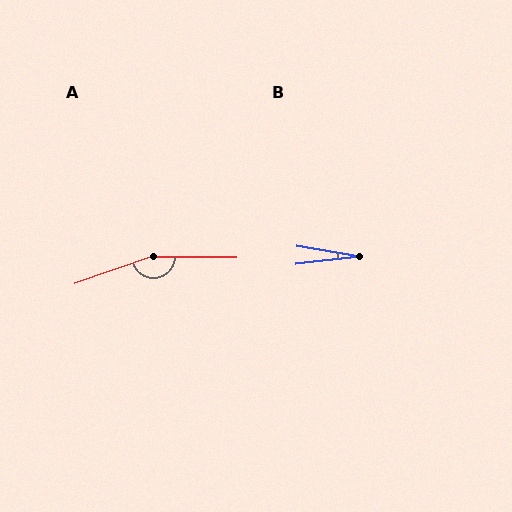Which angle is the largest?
A, at approximately 160 degrees.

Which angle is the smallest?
B, at approximately 16 degrees.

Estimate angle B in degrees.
Approximately 16 degrees.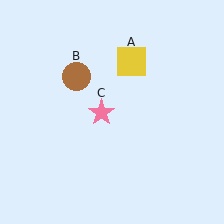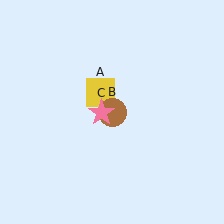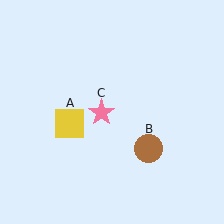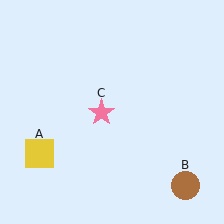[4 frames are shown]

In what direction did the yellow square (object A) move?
The yellow square (object A) moved down and to the left.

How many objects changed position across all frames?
2 objects changed position: yellow square (object A), brown circle (object B).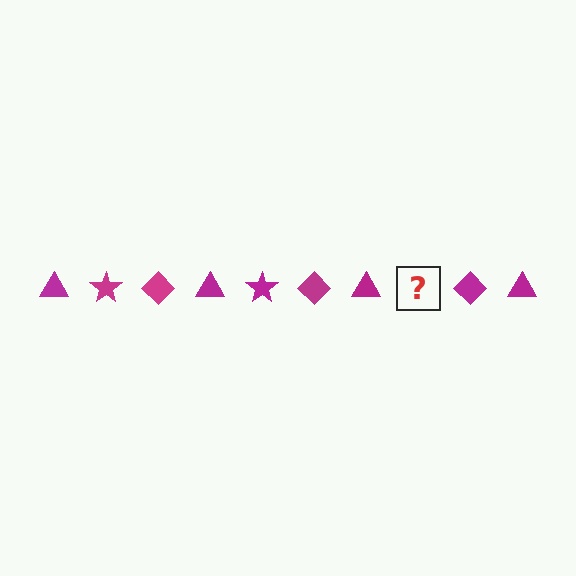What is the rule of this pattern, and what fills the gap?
The rule is that the pattern cycles through triangle, star, diamond shapes in magenta. The gap should be filled with a magenta star.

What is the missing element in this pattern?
The missing element is a magenta star.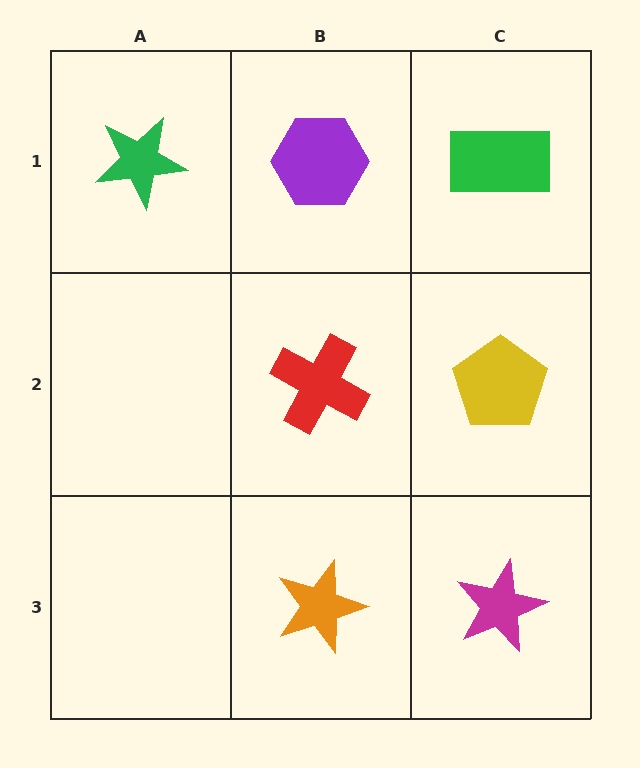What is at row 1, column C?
A green rectangle.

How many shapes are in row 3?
2 shapes.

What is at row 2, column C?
A yellow pentagon.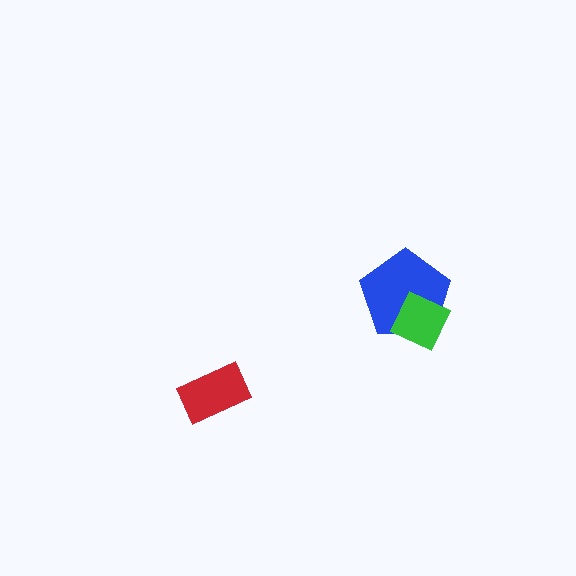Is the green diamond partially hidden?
No, no other shape covers it.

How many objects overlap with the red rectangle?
0 objects overlap with the red rectangle.